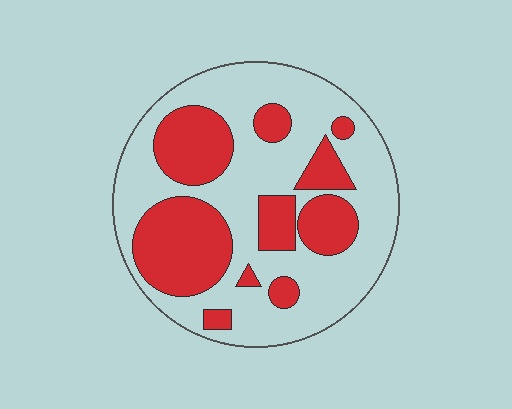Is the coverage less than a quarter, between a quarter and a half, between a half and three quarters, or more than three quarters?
Between a quarter and a half.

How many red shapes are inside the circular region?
10.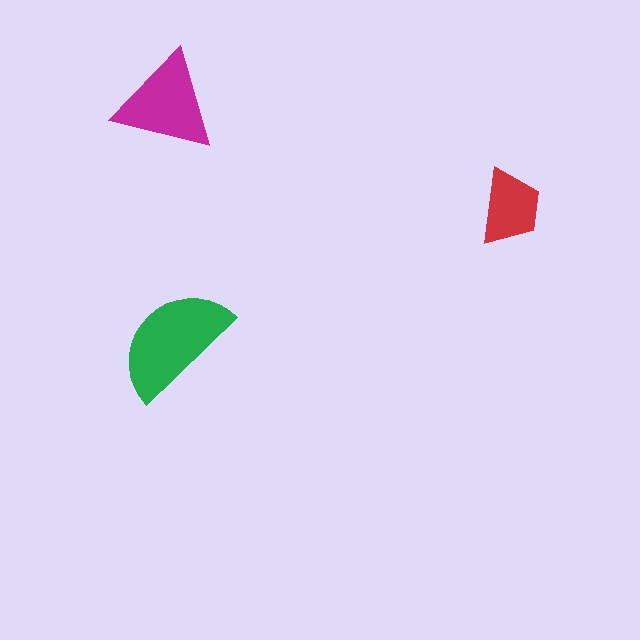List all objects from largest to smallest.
The green semicircle, the magenta triangle, the red trapezoid.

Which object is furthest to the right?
The red trapezoid is rightmost.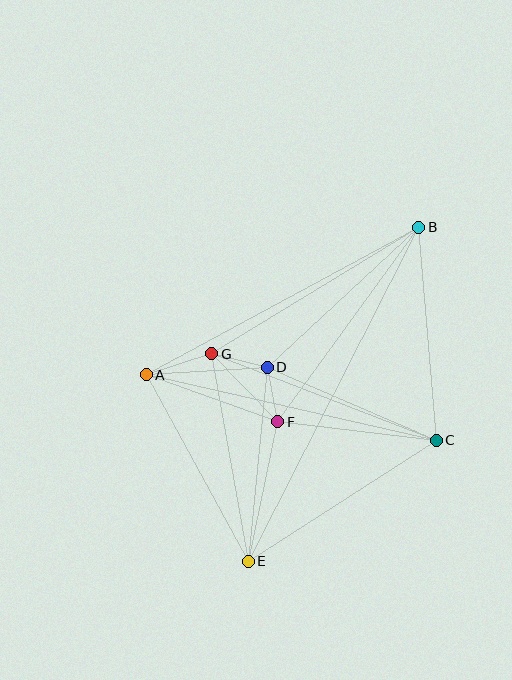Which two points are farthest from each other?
Points B and E are farthest from each other.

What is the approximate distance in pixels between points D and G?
The distance between D and G is approximately 57 pixels.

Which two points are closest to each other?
Points D and F are closest to each other.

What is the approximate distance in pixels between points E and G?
The distance between E and G is approximately 211 pixels.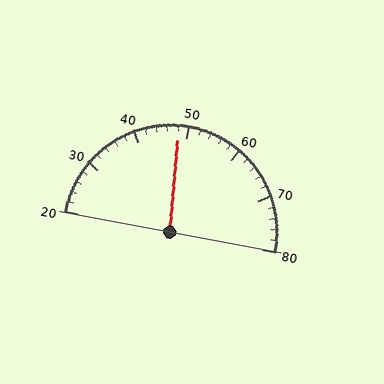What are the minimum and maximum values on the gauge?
The gauge ranges from 20 to 80.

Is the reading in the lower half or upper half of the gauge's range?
The reading is in the lower half of the range (20 to 80).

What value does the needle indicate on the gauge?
The needle indicates approximately 48.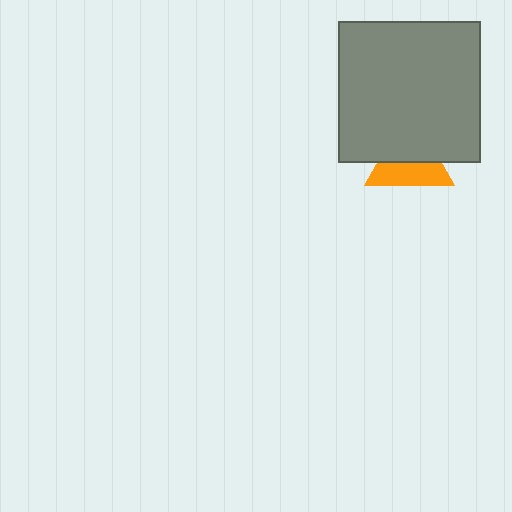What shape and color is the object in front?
The object in front is a gray square.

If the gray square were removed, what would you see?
You would see the complete orange triangle.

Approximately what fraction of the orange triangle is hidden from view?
Roughly 53% of the orange triangle is hidden behind the gray square.